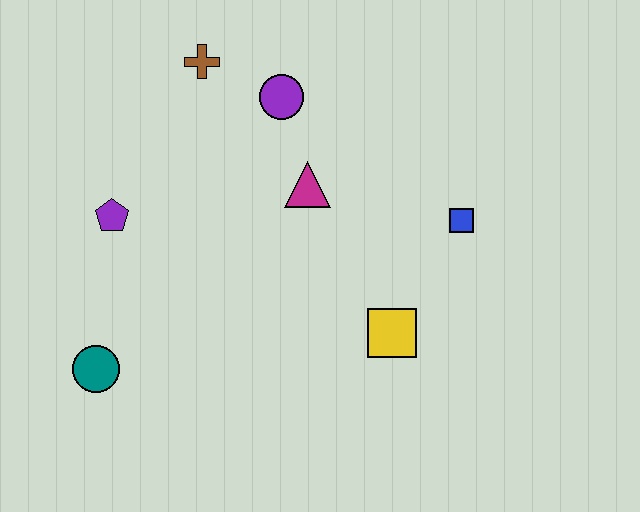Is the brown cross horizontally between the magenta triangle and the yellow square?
No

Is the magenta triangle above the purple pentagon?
Yes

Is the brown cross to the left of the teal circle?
No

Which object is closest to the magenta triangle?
The purple circle is closest to the magenta triangle.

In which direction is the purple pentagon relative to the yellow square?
The purple pentagon is to the left of the yellow square.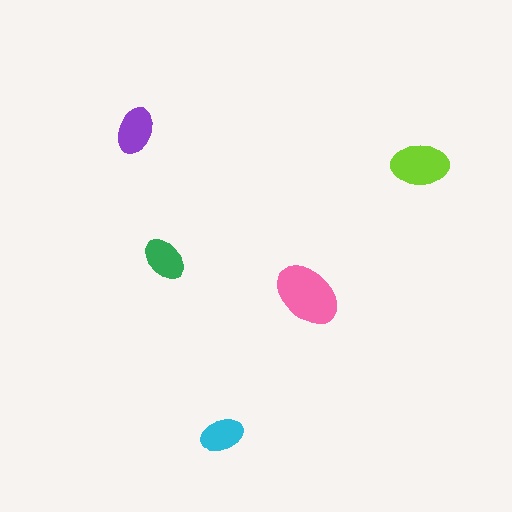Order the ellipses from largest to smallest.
the pink one, the lime one, the purple one, the green one, the cyan one.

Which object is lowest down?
The cyan ellipse is bottommost.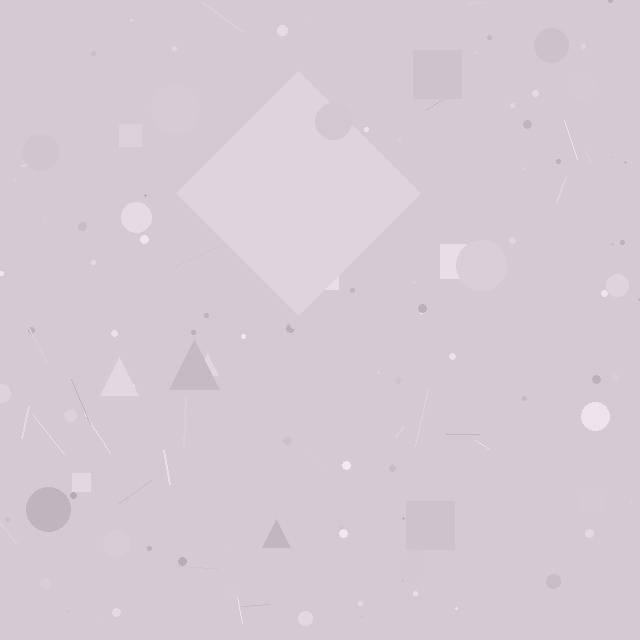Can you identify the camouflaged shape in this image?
The camouflaged shape is a diamond.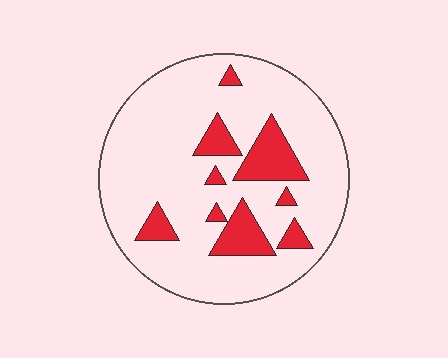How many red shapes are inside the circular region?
9.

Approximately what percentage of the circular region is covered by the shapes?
Approximately 15%.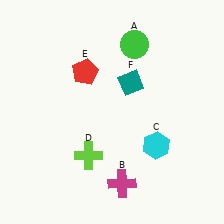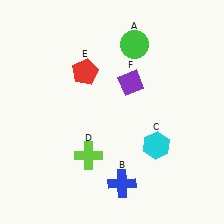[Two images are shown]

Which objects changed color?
B changed from magenta to blue. F changed from teal to purple.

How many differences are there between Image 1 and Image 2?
There are 2 differences between the two images.